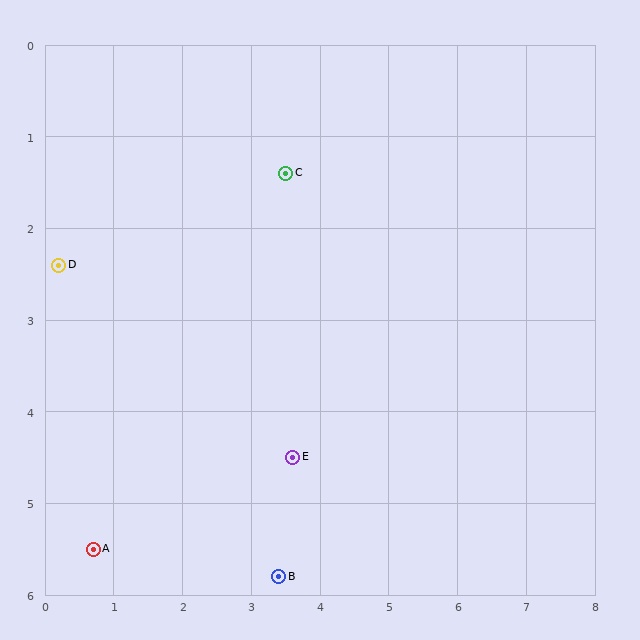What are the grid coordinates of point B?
Point B is at approximately (3.4, 5.8).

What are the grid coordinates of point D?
Point D is at approximately (0.2, 2.4).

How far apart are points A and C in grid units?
Points A and C are about 5.0 grid units apart.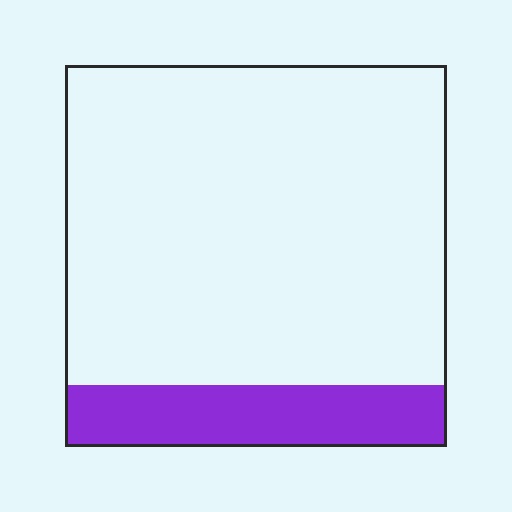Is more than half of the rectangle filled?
No.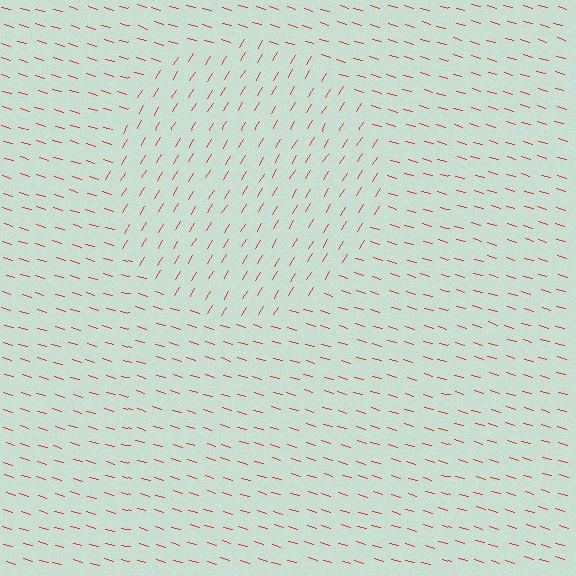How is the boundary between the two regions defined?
The boundary is defined purely by a change in line orientation (approximately 74 degrees difference). All lines are the same color and thickness.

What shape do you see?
I see a circle.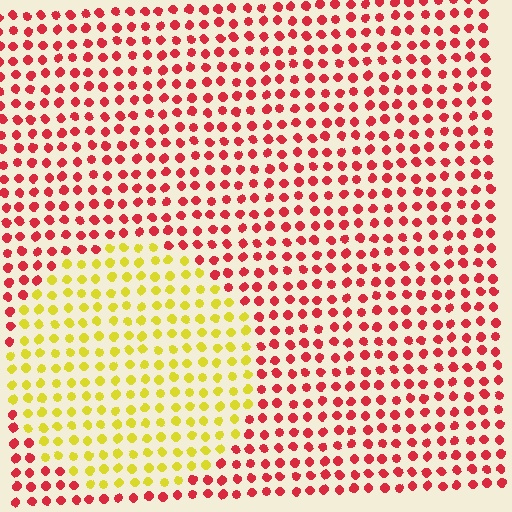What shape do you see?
I see a circle.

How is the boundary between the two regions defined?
The boundary is defined purely by a slight shift in hue (about 68 degrees). Spacing, size, and orientation are identical on both sides.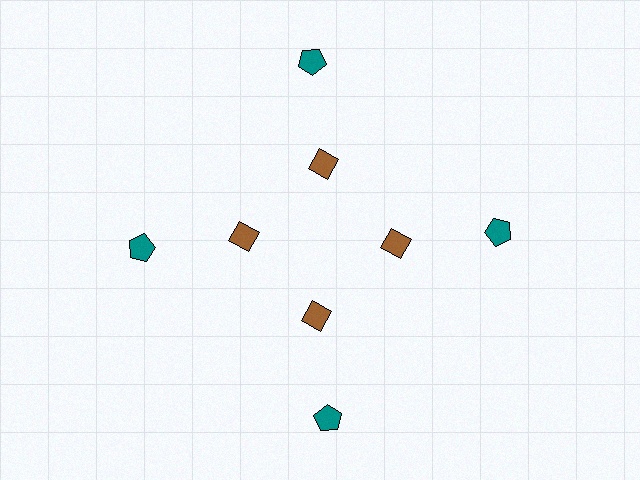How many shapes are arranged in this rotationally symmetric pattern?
There are 8 shapes, arranged in 4 groups of 2.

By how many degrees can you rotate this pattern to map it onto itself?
The pattern maps onto itself every 90 degrees of rotation.